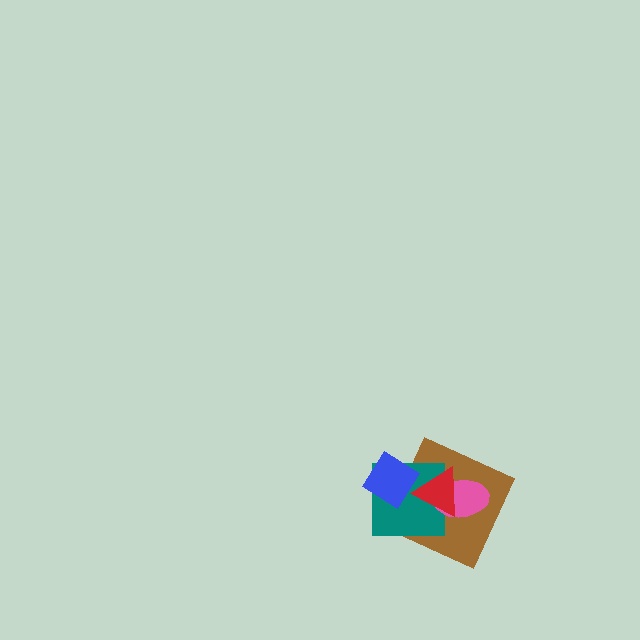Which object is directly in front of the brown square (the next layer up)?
The teal square is directly in front of the brown square.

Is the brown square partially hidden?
Yes, it is partially covered by another shape.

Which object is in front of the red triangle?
The blue diamond is in front of the red triangle.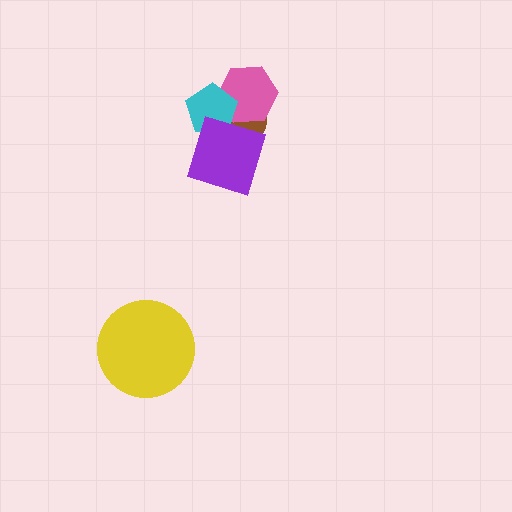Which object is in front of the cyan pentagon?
The purple diamond is in front of the cyan pentagon.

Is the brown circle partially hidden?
Yes, it is partially covered by another shape.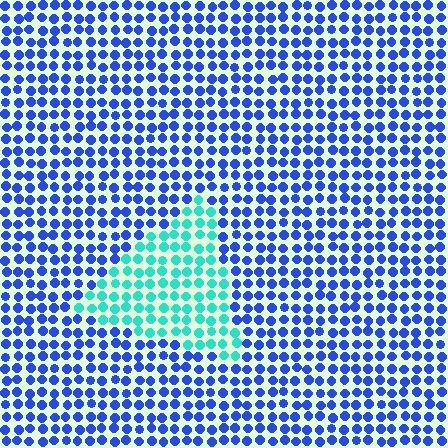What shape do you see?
I see a triangle.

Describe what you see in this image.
The image is filled with small blue elements in a uniform arrangement. A triangle-shaped region is visible where the elements are tinted to a slightly different hue, forming a subtle color boundary.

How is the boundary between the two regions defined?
The boundary is defined purely by a slight shift in hue (about 58 degrees). Spacing, size, and orientation are identical on both sides.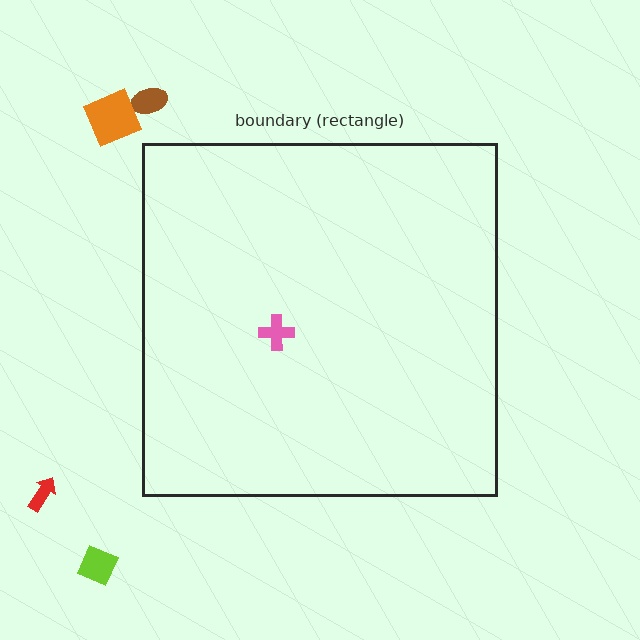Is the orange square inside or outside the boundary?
Outside.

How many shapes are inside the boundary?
1 inside, 4 outside.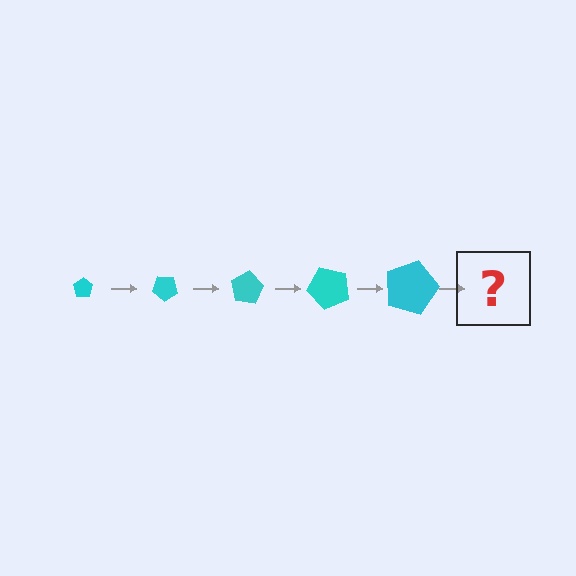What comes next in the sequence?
The next element should be a pentagon, larger than the previous one and rotated 200 degrees from the start.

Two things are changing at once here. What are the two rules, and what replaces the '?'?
The two rules are that the pentagon grows larger each step and it rotates 40 degrees each step. The '?' should be a pentagon, larger than the previous one and rotated 200 degrees from the start.